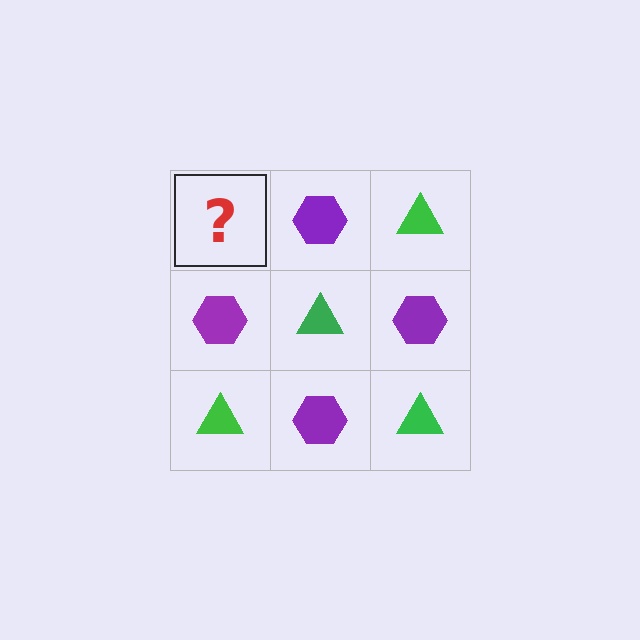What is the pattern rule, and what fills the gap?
The rule is that it alternates green triangle and purple hexagon in a checkerboard pattern. The gap should be filled with a green triangle.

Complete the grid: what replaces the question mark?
The question mark should be replaced with a green triangle.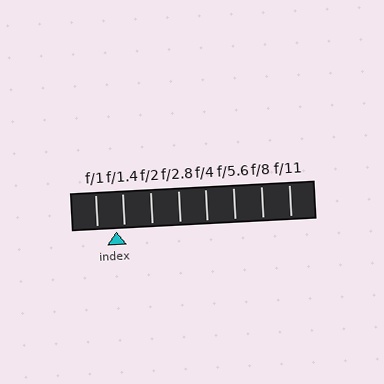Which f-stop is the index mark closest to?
The index mark is closest to f/1.4.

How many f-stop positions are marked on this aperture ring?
There are 8 f-stop positions marked.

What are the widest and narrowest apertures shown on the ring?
The widest aperture shown is f/1 and the narrowest is f/11.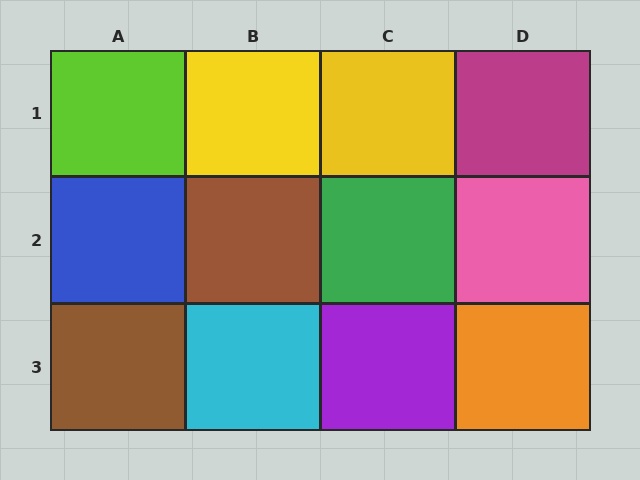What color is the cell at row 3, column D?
Orange.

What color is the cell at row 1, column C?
Yellow.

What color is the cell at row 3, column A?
Brown.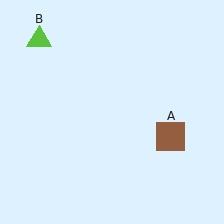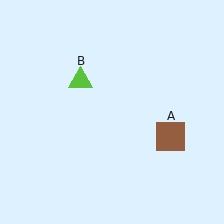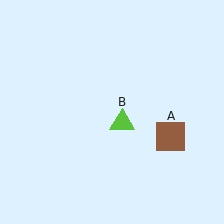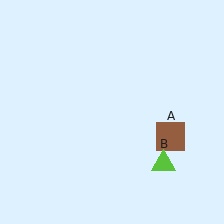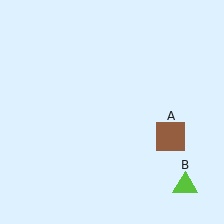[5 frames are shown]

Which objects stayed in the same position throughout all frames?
Brown square (object A) remained stationary.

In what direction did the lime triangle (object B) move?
The lime triangle (object B) moved down and to the right.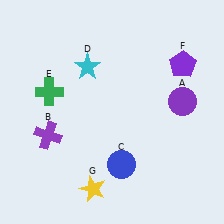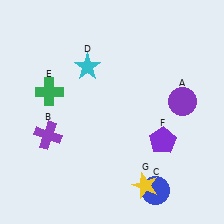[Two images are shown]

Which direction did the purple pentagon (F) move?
The purple pentagon (F) moved down.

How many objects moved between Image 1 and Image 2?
3 objects moved between the two images.